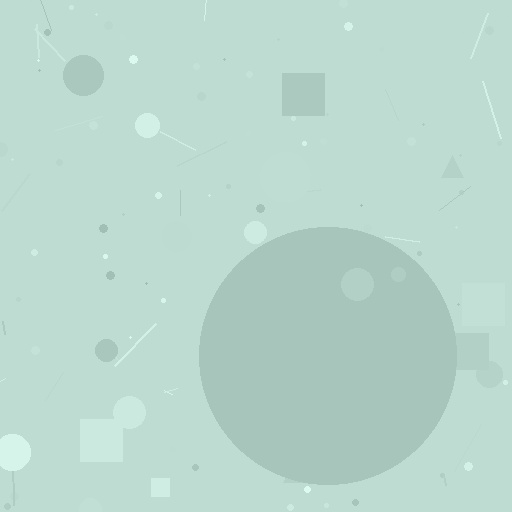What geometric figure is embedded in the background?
A circle is embedded in the background.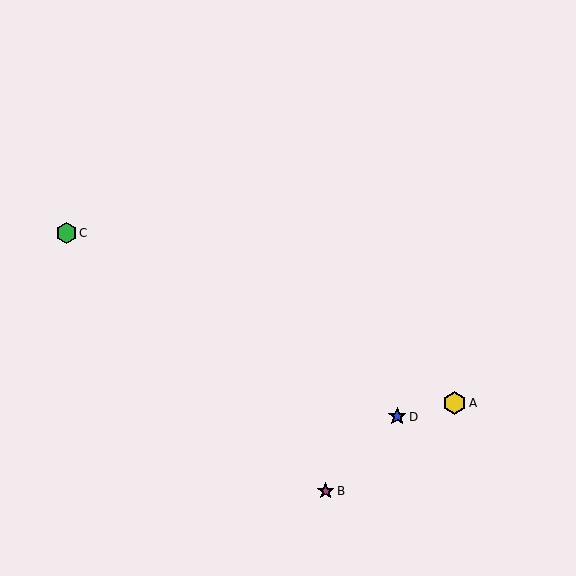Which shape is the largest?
The yellow hexagon (labeled A) is the largest.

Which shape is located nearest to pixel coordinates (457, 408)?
The yellow hexagon (labeled A) at (454, 403) is nearest to that location.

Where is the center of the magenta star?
The center of the magenta star is at (326, 491).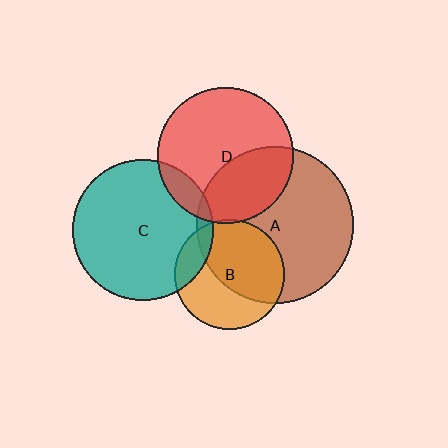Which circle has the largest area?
Circle A (brown).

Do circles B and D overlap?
Yes.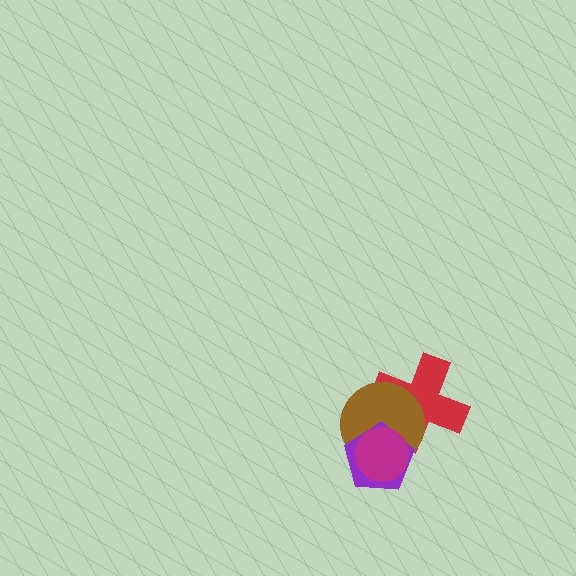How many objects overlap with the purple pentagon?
3 objects overlap with the purple pentagon.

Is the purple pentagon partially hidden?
Yes, it is partially covered by another shape.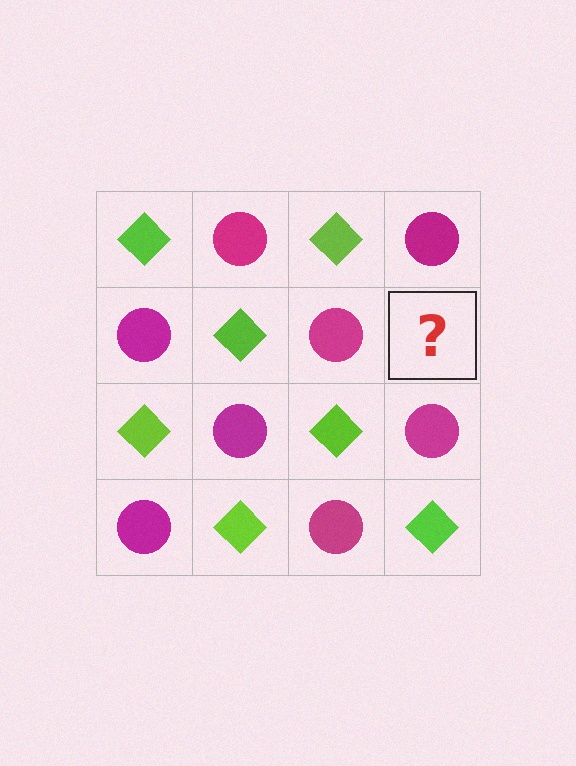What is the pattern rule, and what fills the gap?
The rule is that it alternates lime diamond and magenta circle in a checkerboard pattern. The gap should be filled with a lime diamond.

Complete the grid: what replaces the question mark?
The question mark should be replaced with a lime diamond.